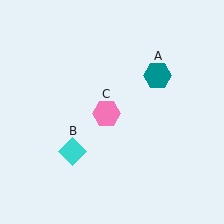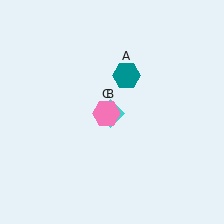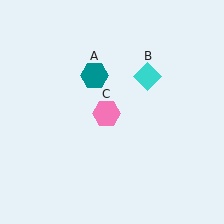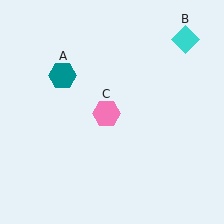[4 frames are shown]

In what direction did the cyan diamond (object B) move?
The cyan diamond (object B) moved up and to the right.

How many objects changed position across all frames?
2 objects changed position: teal hexagon (object A), cyan diamond (object B).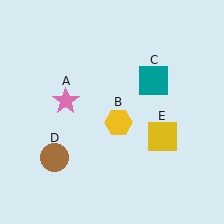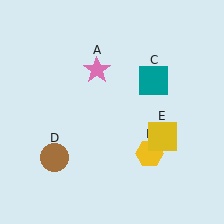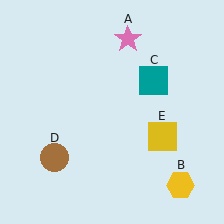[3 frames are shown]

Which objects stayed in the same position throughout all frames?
Teal square (object C) and brown circle (object D) and yellow square (object E) remained stationary.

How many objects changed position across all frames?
2 objects changed position: pink star (object A), yellow hexagon (object B).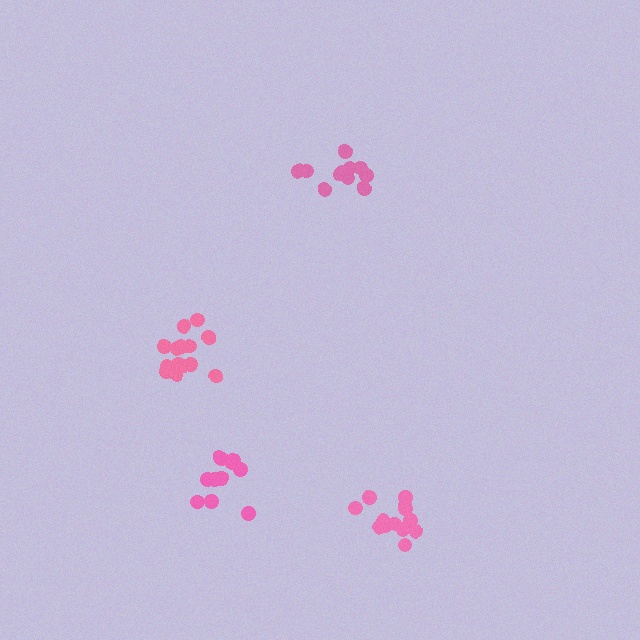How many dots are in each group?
Group 1: 11 dots, Group 2: 11 dots, Group 3: 13 dots, Group 4: 14 dots (49 total).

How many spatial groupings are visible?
There are 4 spatial groupings.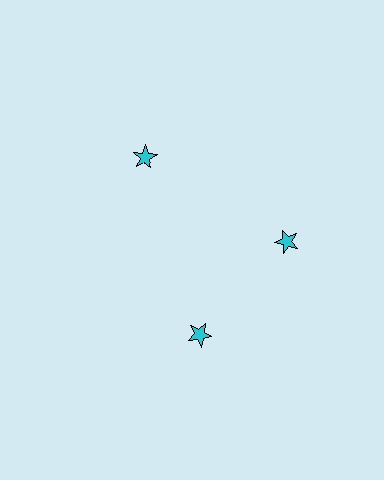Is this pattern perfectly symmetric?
No. The 3 cyan stars are arranged in a ring, but one element near the 7 o'clock position is rotated out of alignment along the ring, breaking the 3-fold rotational symmetry.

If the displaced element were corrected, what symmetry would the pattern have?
It would have 3-fold rotational symmetry — the pattern would map onto itself every 120 degrees.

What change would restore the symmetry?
The symmetry would be restored by rotating it back into even spacing with its neighbors so that all 3 stars sit at equal angles and equal distance from the center.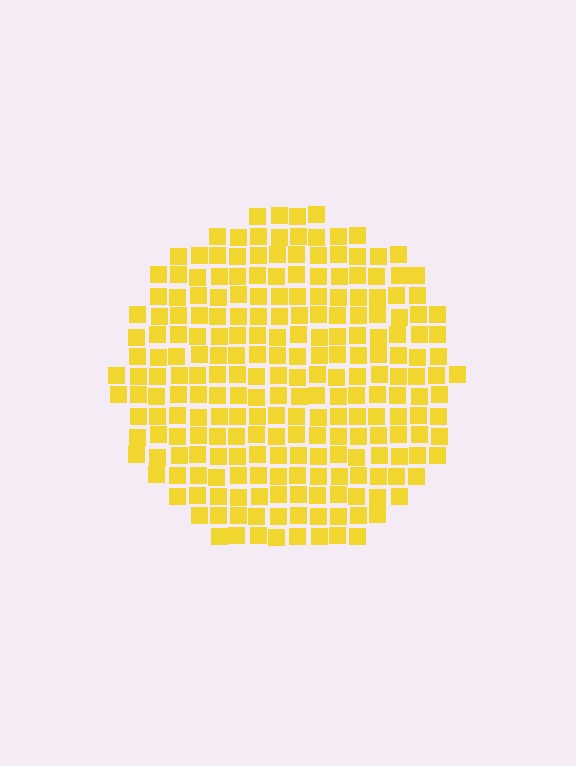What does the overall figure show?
The overall figure shows a circle.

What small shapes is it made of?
It is made of small squares.